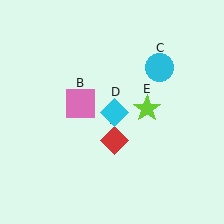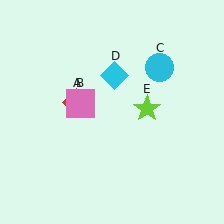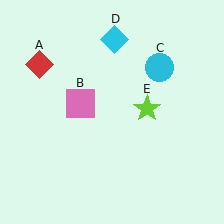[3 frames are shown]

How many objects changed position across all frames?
2 objects changed position: red diamond (object A), cyan diamond (object D).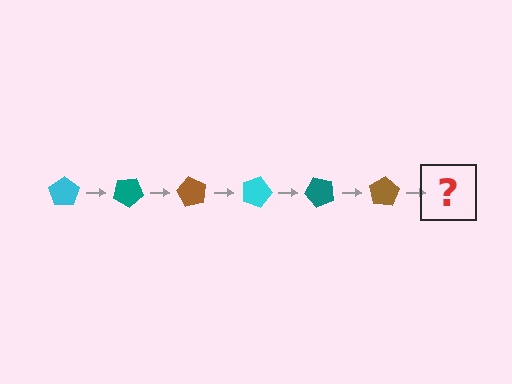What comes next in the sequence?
The next element should be a cyan pentagon, rotated 180 degrees from the start.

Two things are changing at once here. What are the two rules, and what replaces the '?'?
The two rules are that it rotates 30 degrees each step and the color cycles through cyan, teal, and brown. The '?' should be a cyan pentagon, rotated 180 degrees from the start.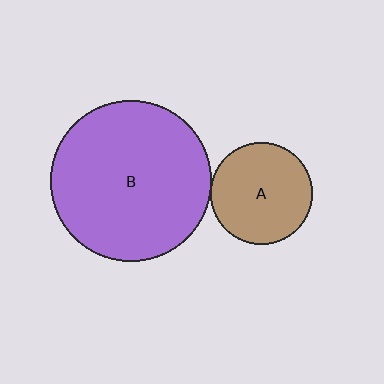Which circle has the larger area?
Circle B (purple).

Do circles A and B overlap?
Yes.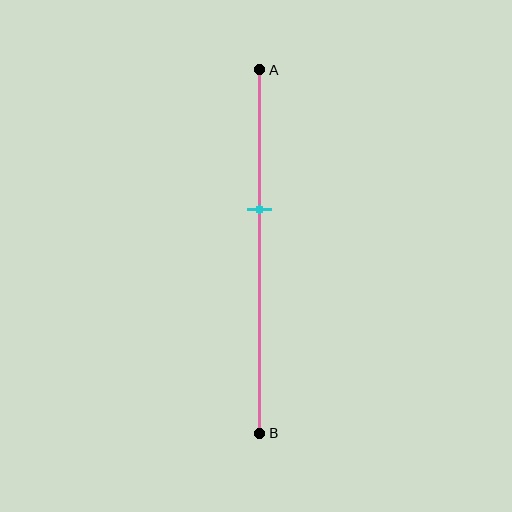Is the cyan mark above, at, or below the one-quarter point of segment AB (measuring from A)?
The cyan mark is below the one-quarter point of segment AB.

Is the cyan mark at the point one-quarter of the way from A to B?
No, the mark is at about 40% from A, not at the 25% one-quarter point.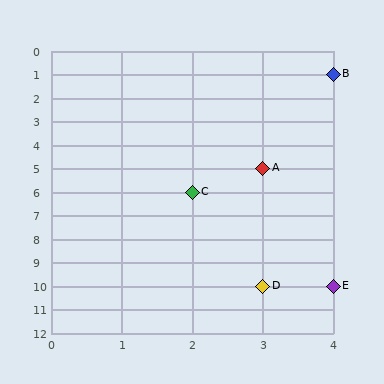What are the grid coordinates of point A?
Point A is at grid coordinates (3, 5).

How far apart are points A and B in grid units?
Points A and B are 1 column and 4 rows apart (about 4.1 grid units diagonally).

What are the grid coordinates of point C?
Point C is at grid coordinates (2, 6).